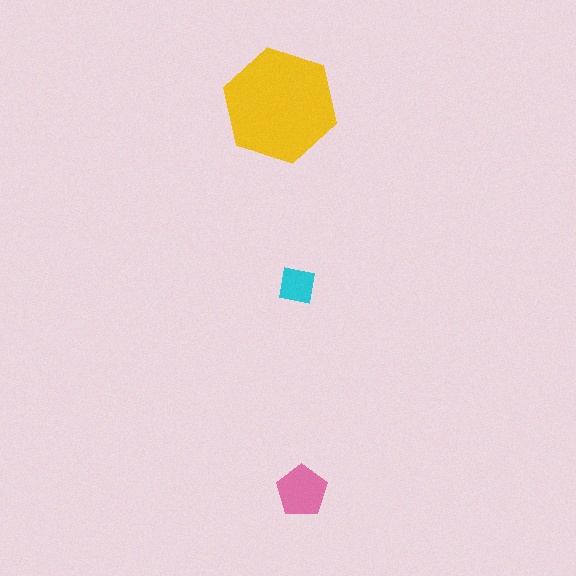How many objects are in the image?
There are 3 objects in the image.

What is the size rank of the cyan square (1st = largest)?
3rd.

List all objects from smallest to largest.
The cyan square, the pink pentagon, the yellow hexagon.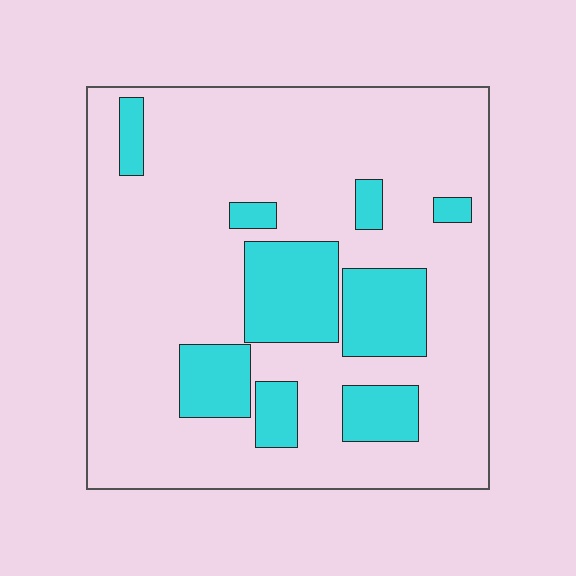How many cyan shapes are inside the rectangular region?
9.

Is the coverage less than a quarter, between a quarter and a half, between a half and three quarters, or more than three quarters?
Less than a quarter.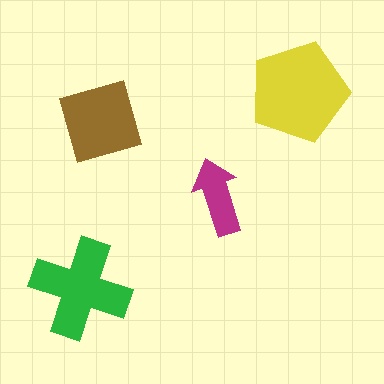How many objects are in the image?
There are 4 objects in the image.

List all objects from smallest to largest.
The magenta arrow, the brown diamond, the green cross, the yellow pentagon.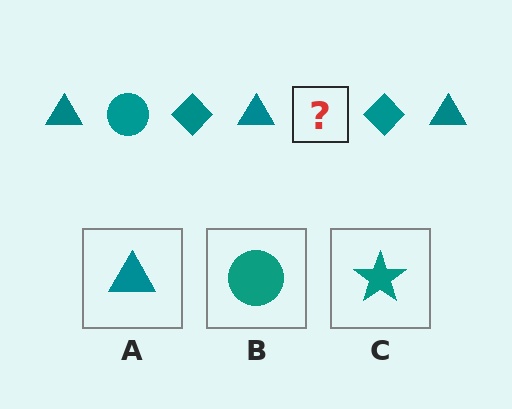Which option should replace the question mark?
Option B.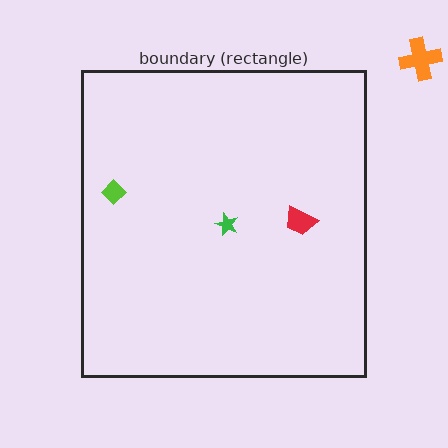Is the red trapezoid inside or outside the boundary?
Inside.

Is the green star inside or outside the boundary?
Inside.